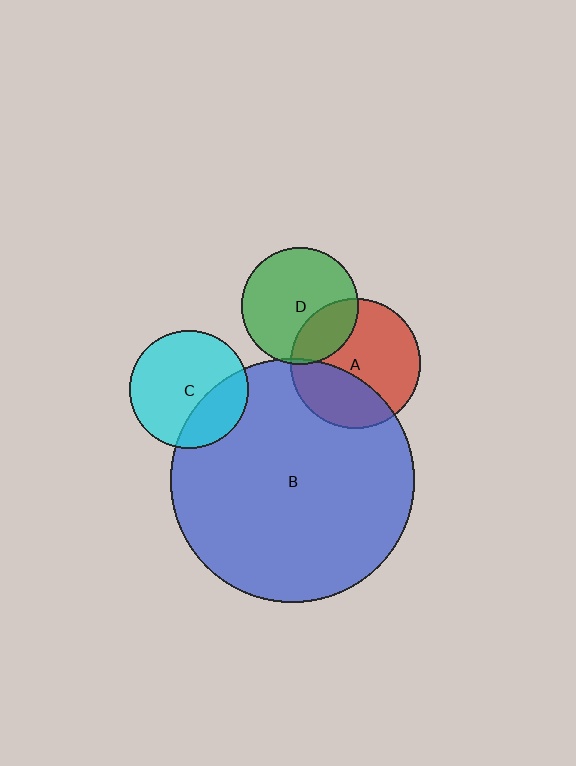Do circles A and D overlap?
Yes.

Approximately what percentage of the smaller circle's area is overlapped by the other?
Approximately 25%.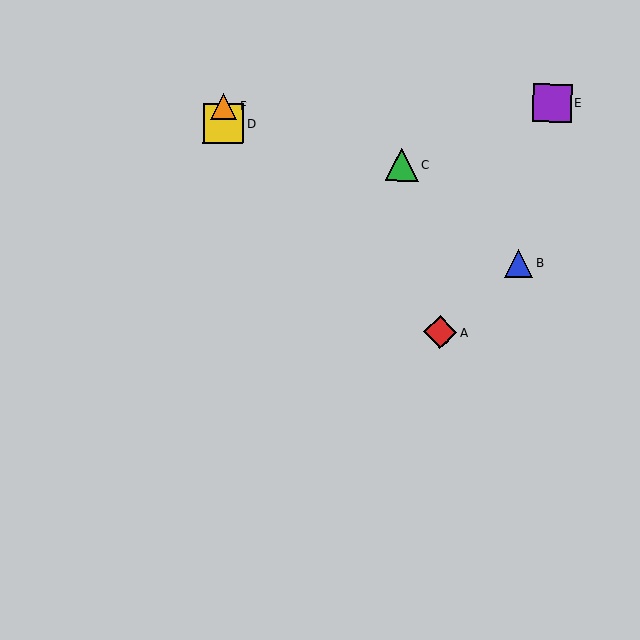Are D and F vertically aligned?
Yes, both are at x≈223.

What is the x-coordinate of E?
Object E is at x≈552.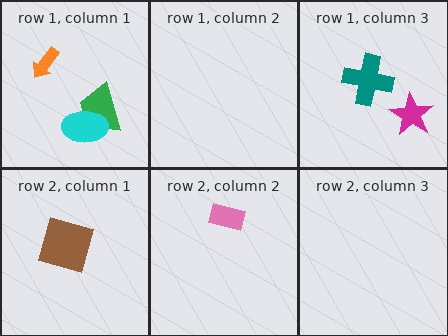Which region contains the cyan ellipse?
The row 1, column 1 region.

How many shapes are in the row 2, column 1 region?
1.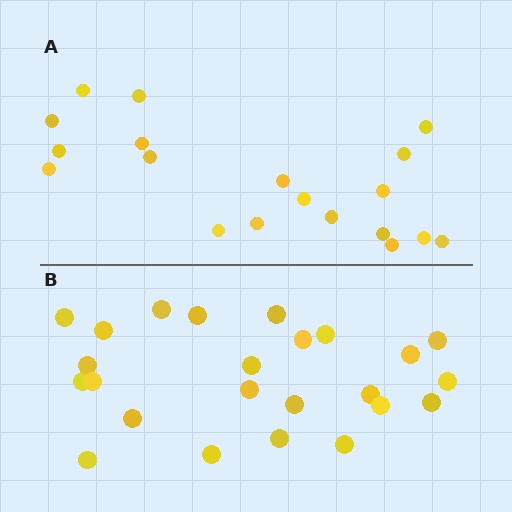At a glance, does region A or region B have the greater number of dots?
Region B (the bottom region) has more dots.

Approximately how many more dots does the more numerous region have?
Region B has about 5 more dots than region A.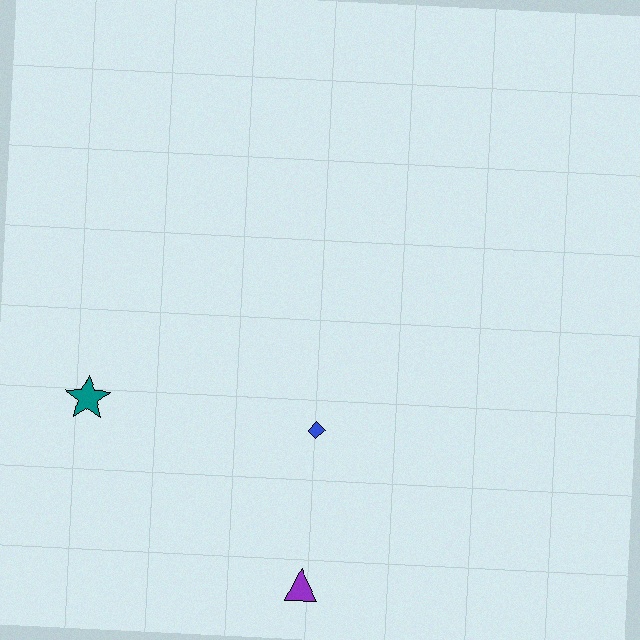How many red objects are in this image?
There are no red objects.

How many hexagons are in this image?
There are no hexagons.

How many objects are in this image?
There are 3 objects.